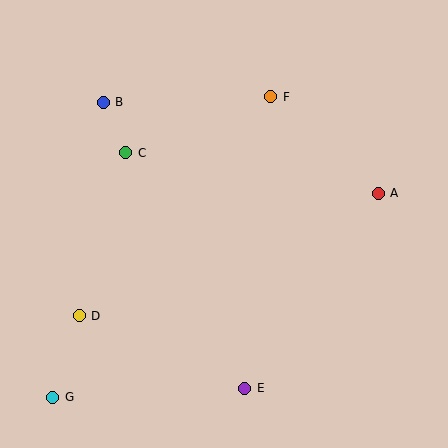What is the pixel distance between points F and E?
The distance between F and E is 292 pixels.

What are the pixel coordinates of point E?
Point E is at (245, 388).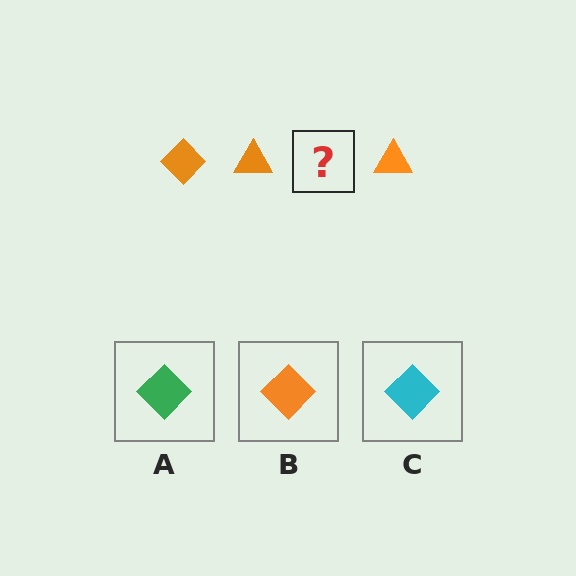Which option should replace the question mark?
Option B.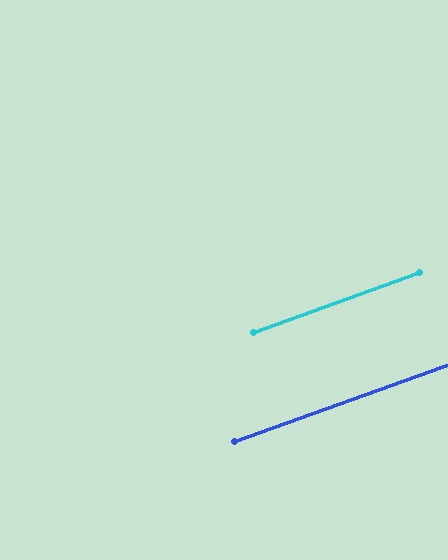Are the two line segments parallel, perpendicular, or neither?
Parallel — their directions differ by only 0.2°.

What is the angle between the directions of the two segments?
Approximately 0 degrees.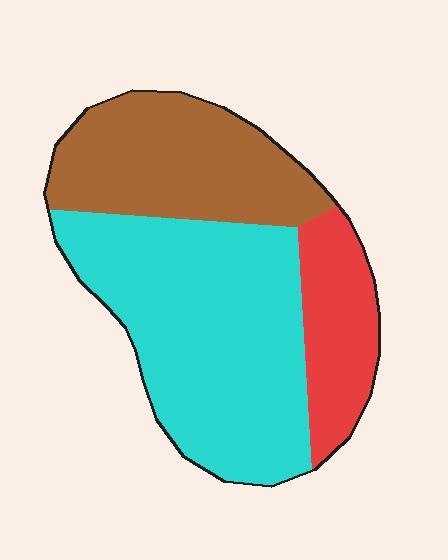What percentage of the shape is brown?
Brown takes up about one third (1/3) of the shape.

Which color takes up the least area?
Red, at roughly 15%.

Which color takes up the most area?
Cyan, at roughly 50%.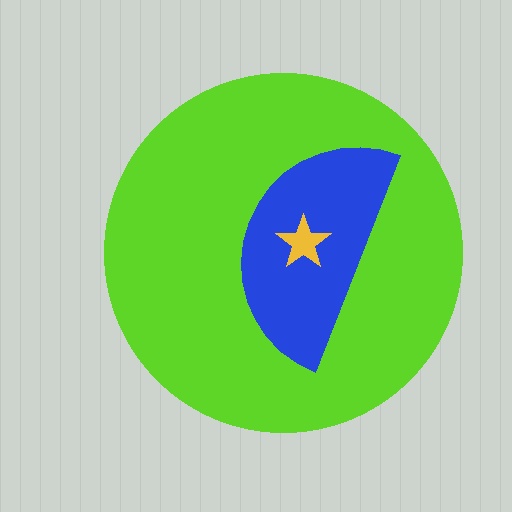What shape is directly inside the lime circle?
The blue semicircle.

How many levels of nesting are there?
3.